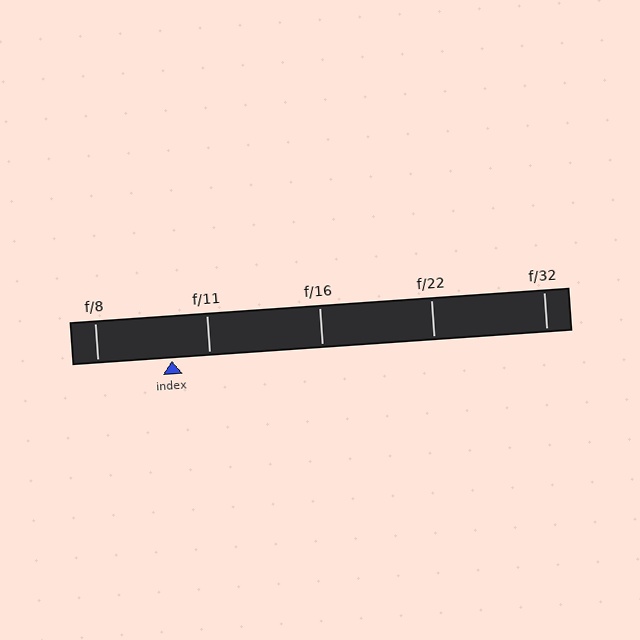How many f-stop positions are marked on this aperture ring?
There are 5 f-stop positions marked.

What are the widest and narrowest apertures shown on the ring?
The widest aperture shown is f/8 and the narrowest is f/32.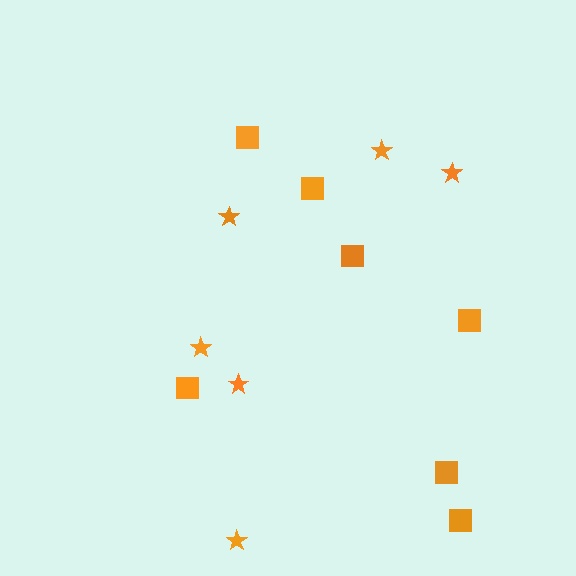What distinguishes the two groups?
There are 2 groups: one group of squares (7) and one group of stars (6).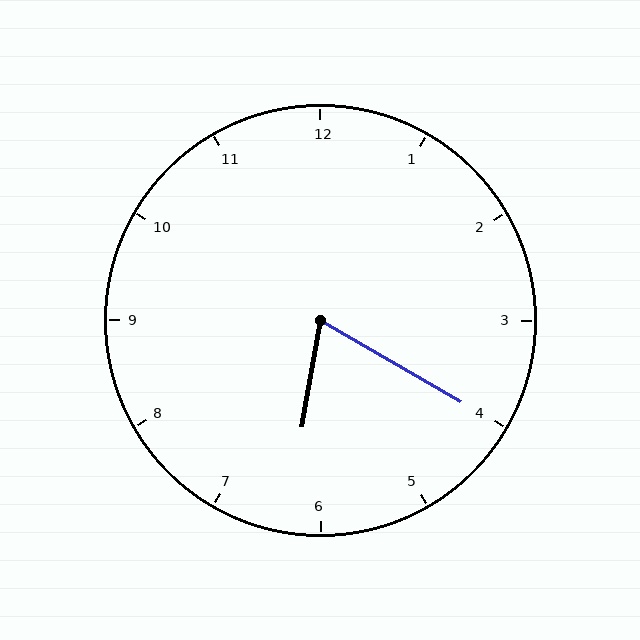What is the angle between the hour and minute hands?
Approximately 70 degrees.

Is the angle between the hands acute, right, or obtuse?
It is acute.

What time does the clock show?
6:20.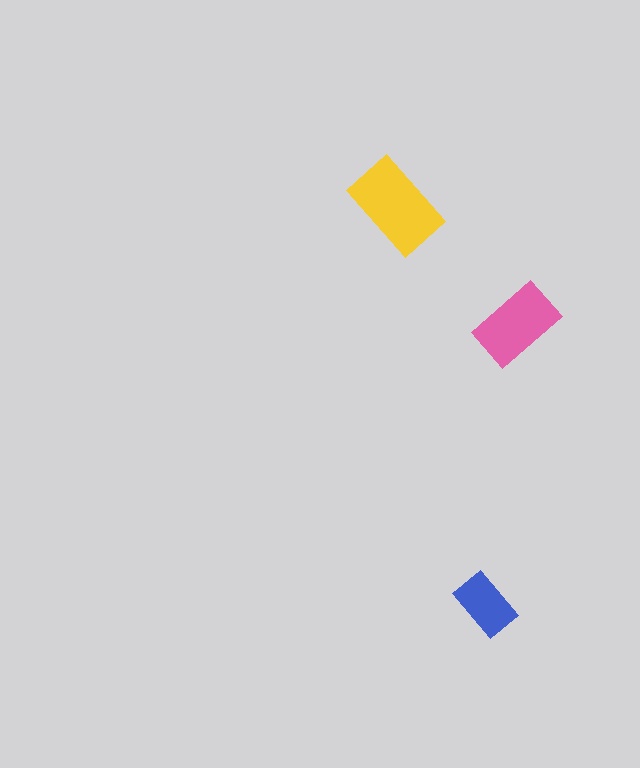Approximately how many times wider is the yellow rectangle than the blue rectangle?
About 1.5 times wider.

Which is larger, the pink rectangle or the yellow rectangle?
The yellow one.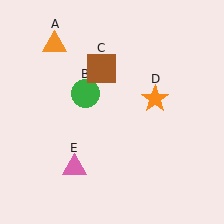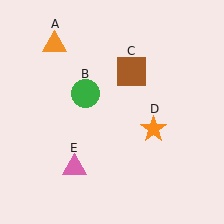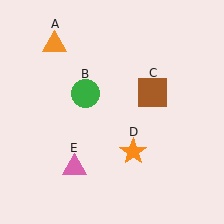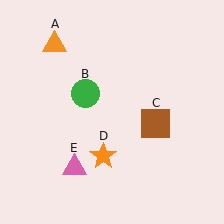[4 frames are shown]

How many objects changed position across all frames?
2 objects changed position: brown square (object C), orange star (object D).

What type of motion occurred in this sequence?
The brown square (object C), orange star (object D) rotated clockwise around the center of the scene.